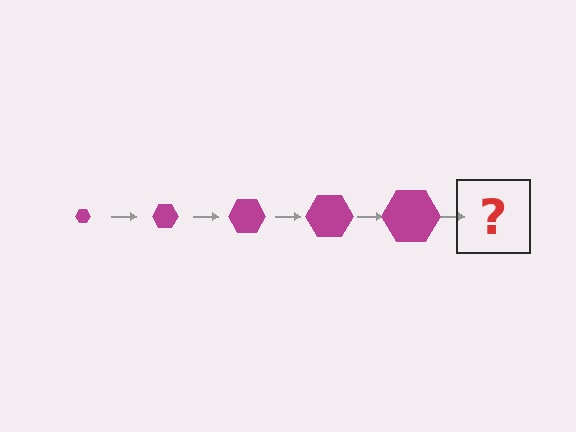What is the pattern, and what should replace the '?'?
The pattern is that the hexagon gets progressively larger each step. The '?' should be a magenta hexagon, larger than the previous one.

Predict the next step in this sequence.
The next step is a magenta hexagon, larger than the previous one.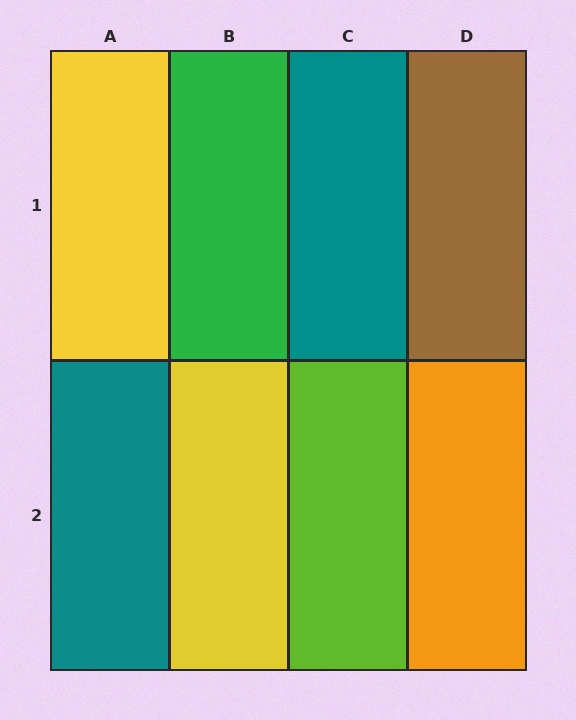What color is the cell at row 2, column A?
Teal.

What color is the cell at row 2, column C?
Lime.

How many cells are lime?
1 cell is lime.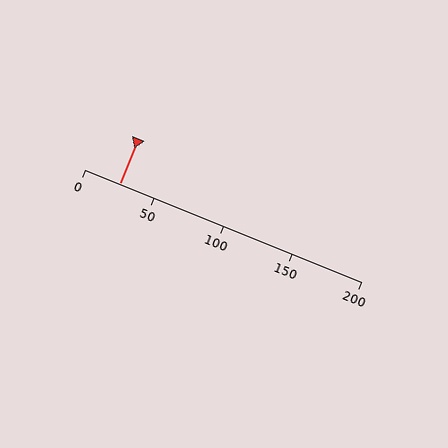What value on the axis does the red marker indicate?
The marker indicates approximately 25.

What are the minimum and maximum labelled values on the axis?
The axis runs from 0 to 200.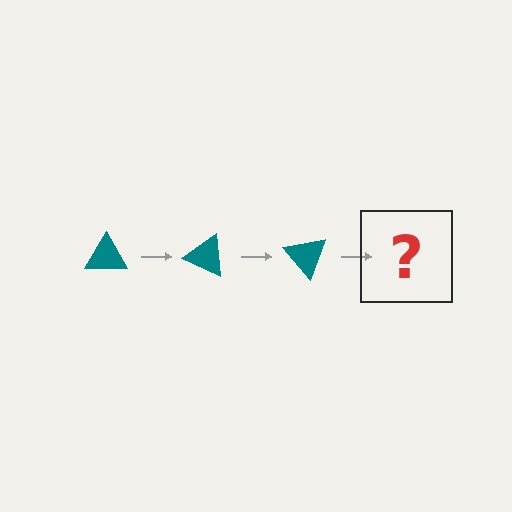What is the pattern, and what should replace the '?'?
The pattern is that the triangle rotates 25 degrees each step. The '?' should be a teal triangle rotated 75 degrees.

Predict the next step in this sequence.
The next step is a teal triangle rotated 75 degrees.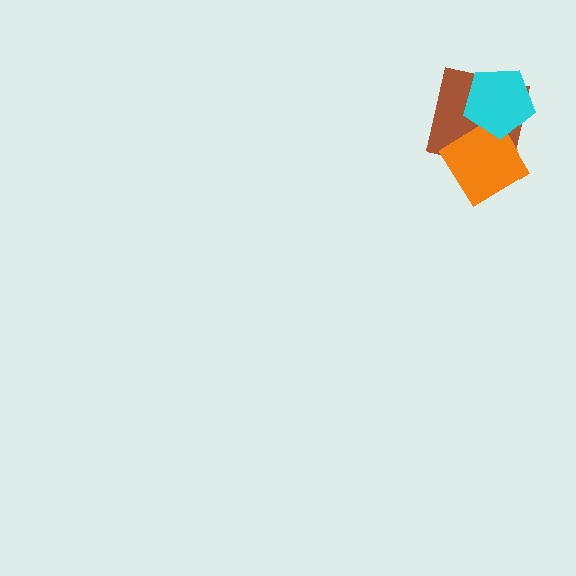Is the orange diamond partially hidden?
Yes, it is partially covered by another shape.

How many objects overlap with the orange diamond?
2 objects overlap with the orange diamond.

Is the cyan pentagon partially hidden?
No, no other shape covers it.